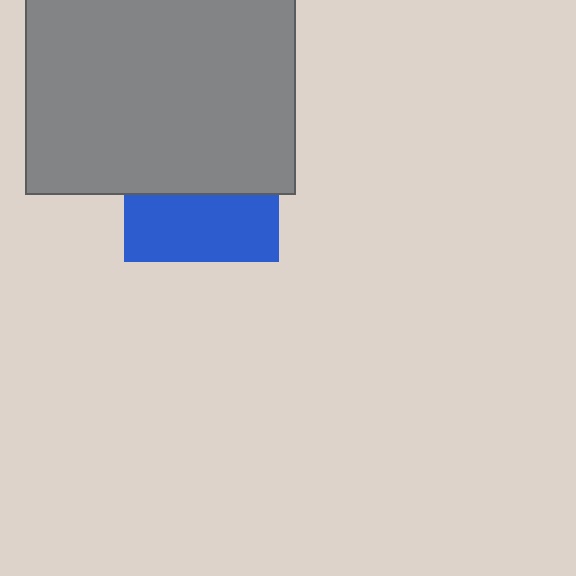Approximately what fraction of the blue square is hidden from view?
Roughly 57% of the blue square is hidden behind the gray rectangle.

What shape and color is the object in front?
The object in front is a gray rectangle.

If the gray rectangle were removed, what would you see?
You would see the complete blue square.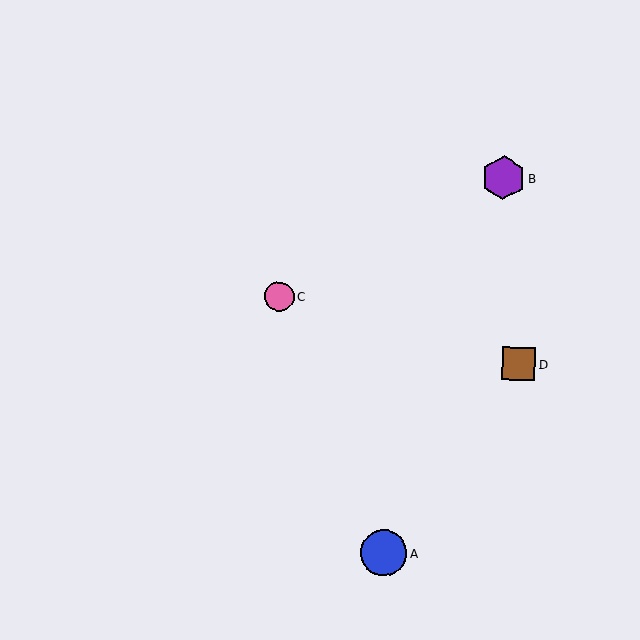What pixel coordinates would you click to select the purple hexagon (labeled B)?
Click at (503, 178) to select the purple hexagon B.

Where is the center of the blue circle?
The center of the blue circle is at (384, 553).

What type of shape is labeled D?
Shape D is a brown square.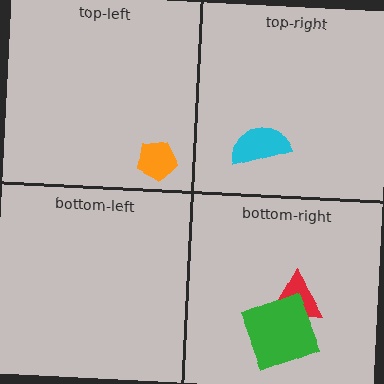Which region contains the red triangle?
The bottom-right region.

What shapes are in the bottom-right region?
The red triangle, the green square.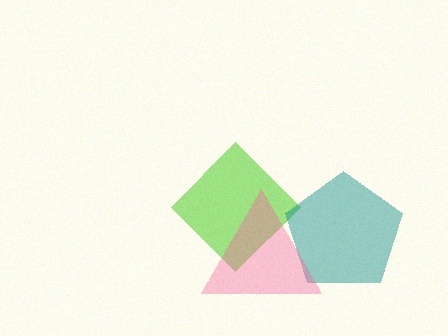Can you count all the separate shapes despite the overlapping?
Yes, there are 3 separate shapes.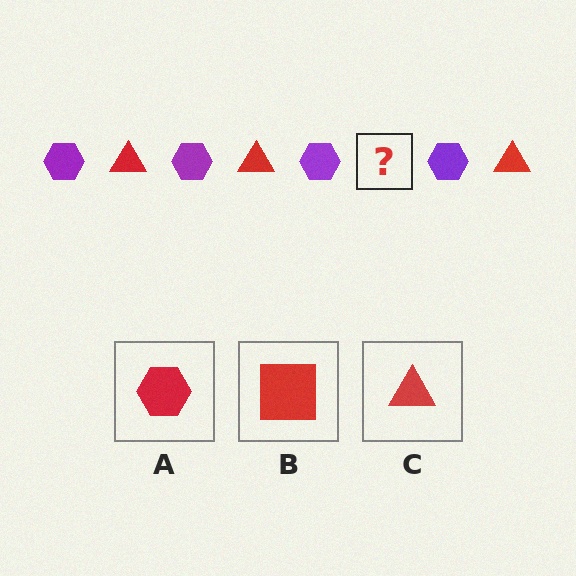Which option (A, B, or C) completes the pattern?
C.